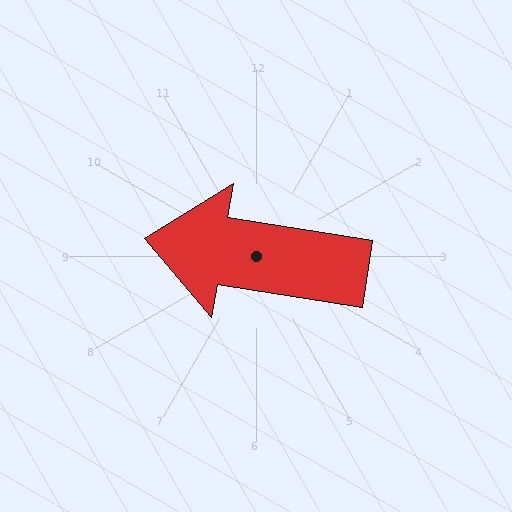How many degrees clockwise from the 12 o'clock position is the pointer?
Approximately 279 degrees.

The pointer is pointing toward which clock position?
Roughly 9 o'clock.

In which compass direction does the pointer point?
West.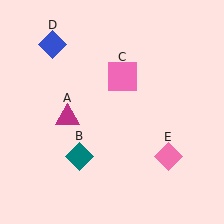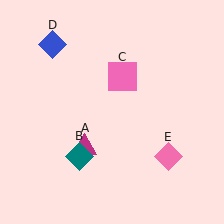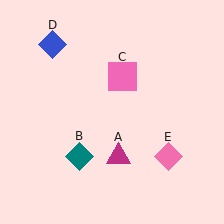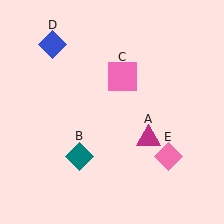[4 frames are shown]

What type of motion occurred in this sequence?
The magenta triangle (object A) rotated counterclockwise around the center of the scene.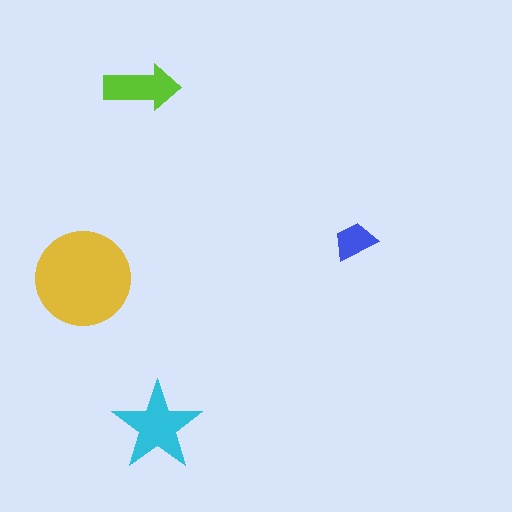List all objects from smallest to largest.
The blue trapezoid, the lime arrow, the cyan star, the yellow circle.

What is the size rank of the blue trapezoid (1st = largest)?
4th.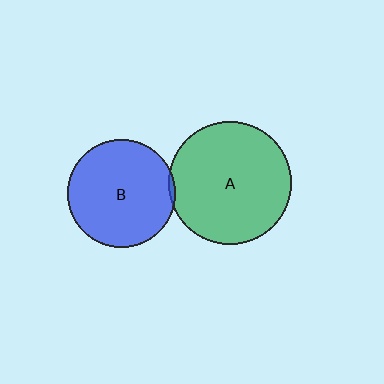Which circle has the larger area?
Circle A (green).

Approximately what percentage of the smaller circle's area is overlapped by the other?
Approximately 5%.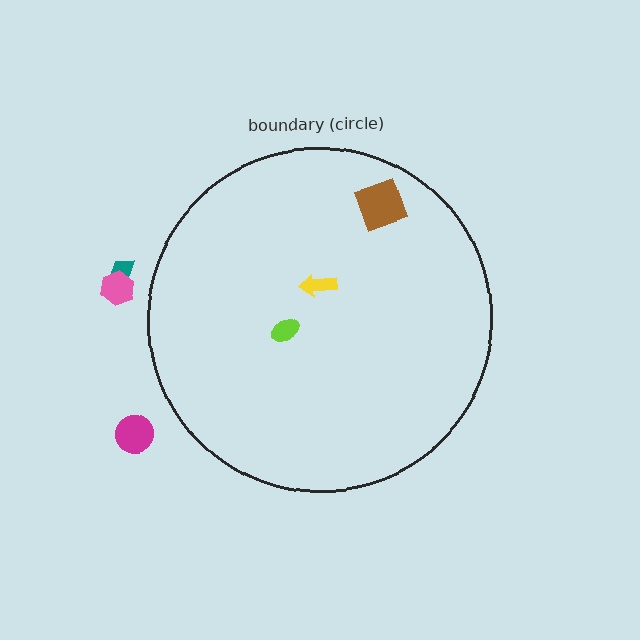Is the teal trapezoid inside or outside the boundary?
Outside.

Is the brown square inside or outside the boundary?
Inside.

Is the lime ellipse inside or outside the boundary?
Inside.